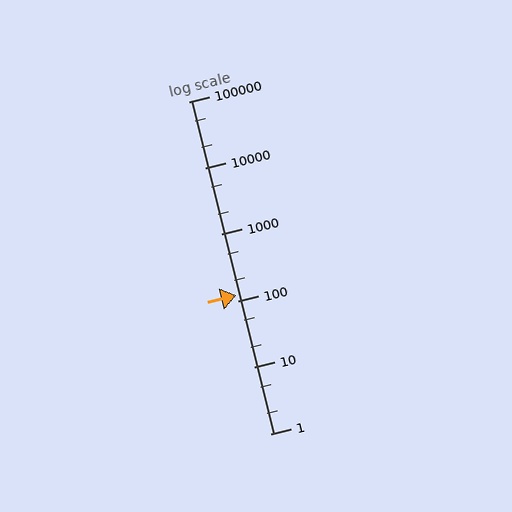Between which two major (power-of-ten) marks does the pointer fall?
The pointer is between 100 and 1000.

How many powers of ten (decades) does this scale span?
The scale spans 5 decades, from 1 to 100000.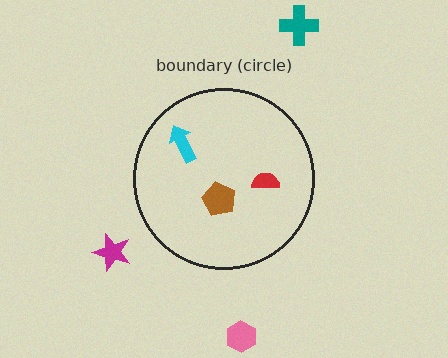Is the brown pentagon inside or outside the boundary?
Inside.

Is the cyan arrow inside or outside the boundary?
Inside.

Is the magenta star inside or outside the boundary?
Outside.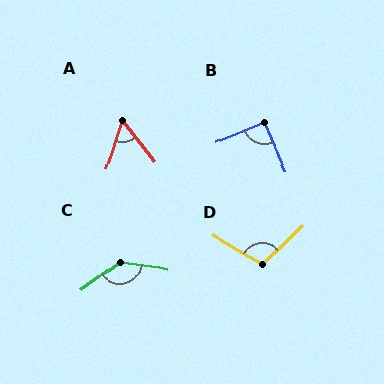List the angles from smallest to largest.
A (56°), B (91°), D (106°), C (136°).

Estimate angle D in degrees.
Approximately 106 degrees.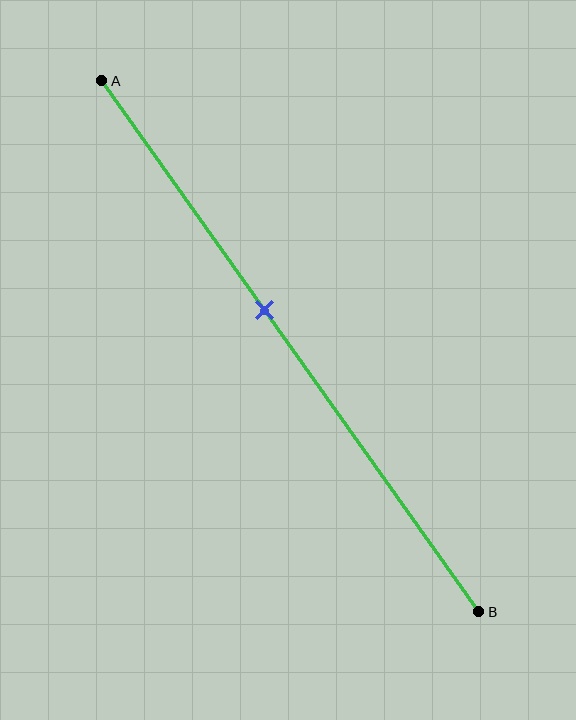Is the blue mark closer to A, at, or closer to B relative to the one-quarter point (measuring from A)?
The blue mark is closer to point B than the one-quarter point of segment AB.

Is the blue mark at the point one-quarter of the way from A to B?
No, the mark is at about 45% from A, not at the 25% one-quarter point.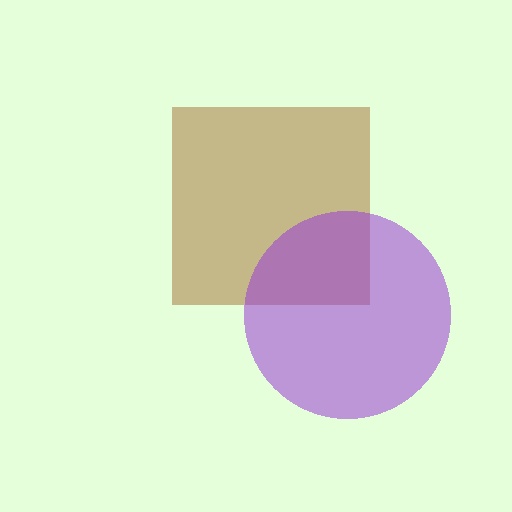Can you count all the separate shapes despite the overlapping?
Yes, there are 2 separate shapes.